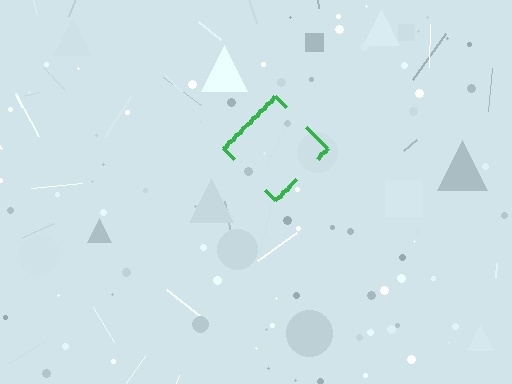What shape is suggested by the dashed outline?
The dashed outline suggests a diamond.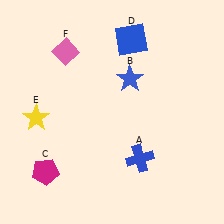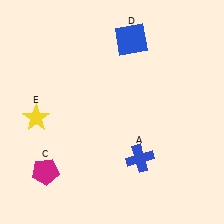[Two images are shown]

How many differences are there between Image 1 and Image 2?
There are 2 differences between the two images.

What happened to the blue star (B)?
The blue star (B) was removed in Image 2. It was in the top-right area of Image 1.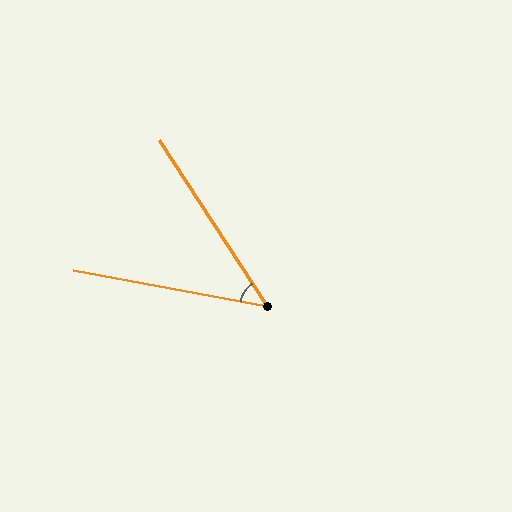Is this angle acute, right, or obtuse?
It is acute.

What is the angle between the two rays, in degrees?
Approximately 46 degrees.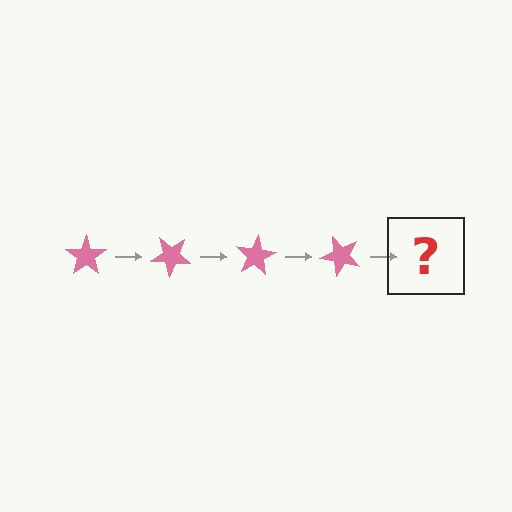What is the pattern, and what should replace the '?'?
The pattern is that the star rotates 40 degrees each step. The '?' should be a pink star rotated 160 degrees.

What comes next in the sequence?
The next element should be a pink star rotated 160 degrees.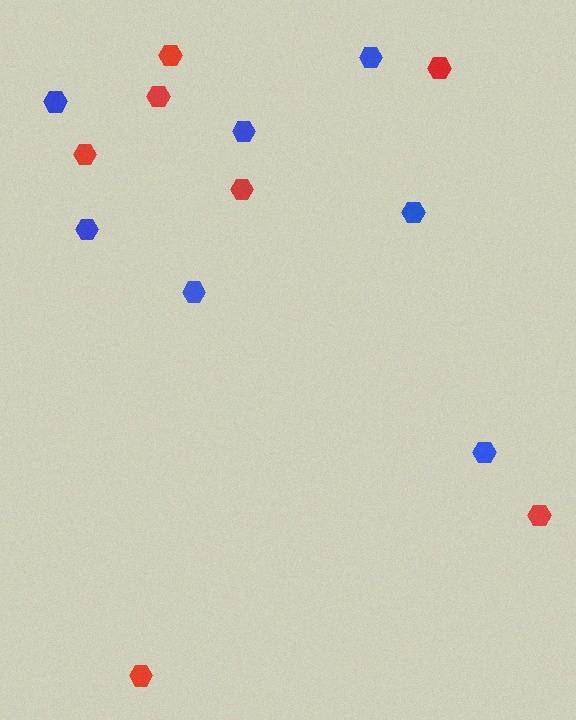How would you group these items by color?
There are 2 groups: one group of red hexagons (7) and one group of blue hexagons (7).